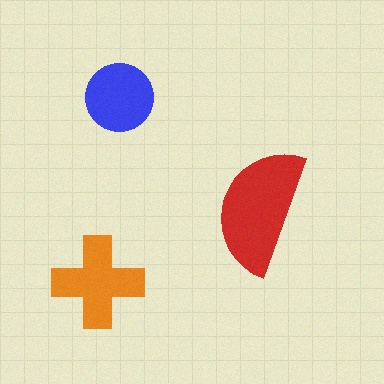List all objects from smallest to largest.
The blue circle, the orange cross, the red semicircle.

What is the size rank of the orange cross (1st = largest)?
2nd.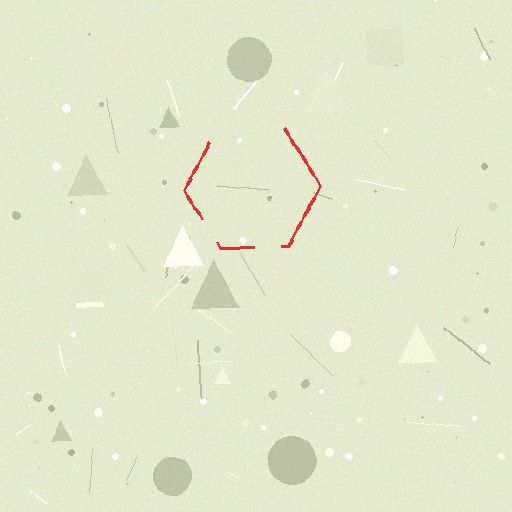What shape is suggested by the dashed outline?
The dashed outline suggests a hexagon.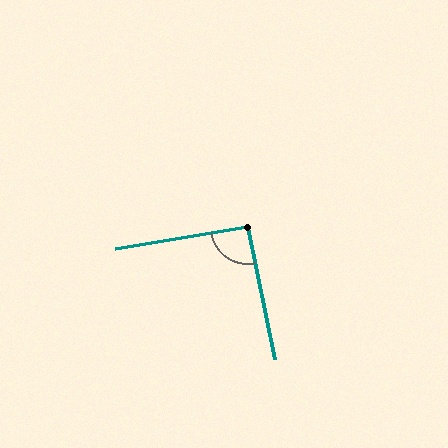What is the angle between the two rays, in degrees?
Approximately 92 degrees.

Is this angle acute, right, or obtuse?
It is approximately a right angle.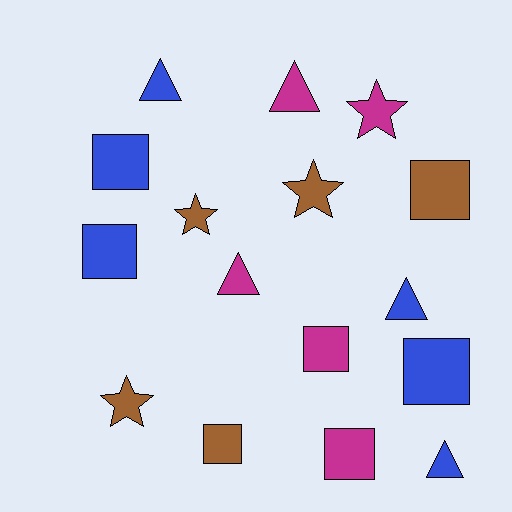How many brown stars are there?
There are 3 brown stars.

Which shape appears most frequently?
Square, with 7 objects.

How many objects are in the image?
There are 16 objects.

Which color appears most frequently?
Blue, with 6 objects.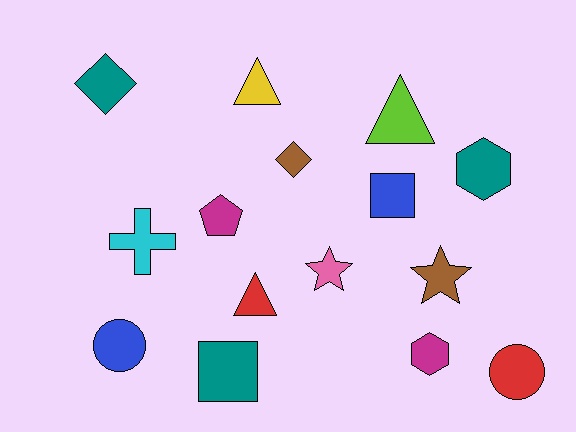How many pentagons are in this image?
There is 1 pentagon.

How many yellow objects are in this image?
There is 1 yellow object.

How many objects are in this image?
There are 15 objects.